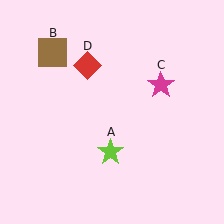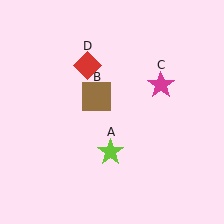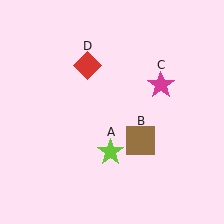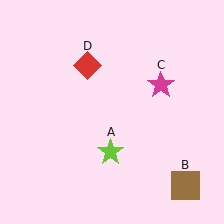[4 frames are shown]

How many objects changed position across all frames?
1 object changed position: brown square (object B).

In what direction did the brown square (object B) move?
The brown square (object B) moved down and to the right.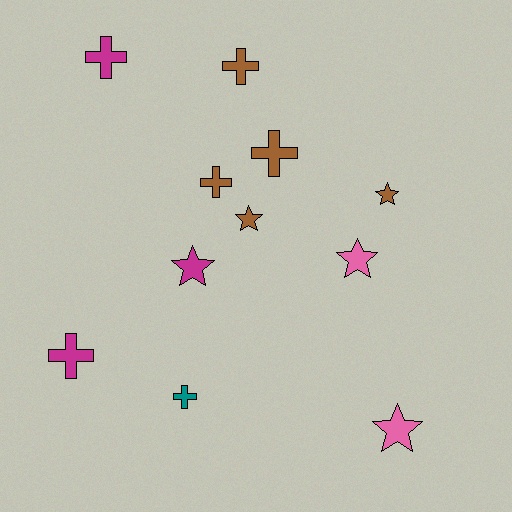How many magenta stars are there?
There is 1 magenta star.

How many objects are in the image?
There are 11 objects.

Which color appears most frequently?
Brown, with 5 objects.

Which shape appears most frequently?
Cross, with 6 objects.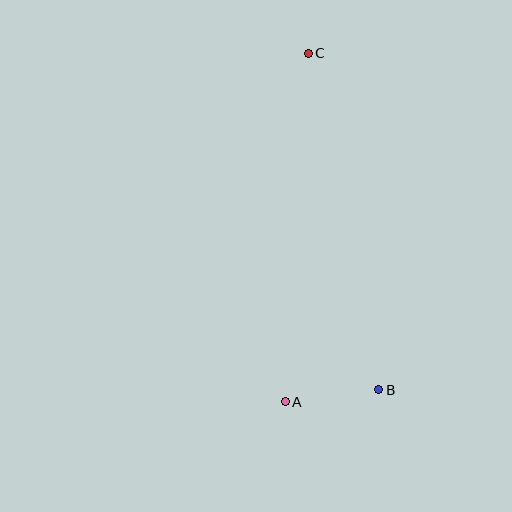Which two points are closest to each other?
Points A and B are closest to each other.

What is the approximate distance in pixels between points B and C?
The distance between B and C is approximately 344 pixels.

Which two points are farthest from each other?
Points A and C are farthest from each other.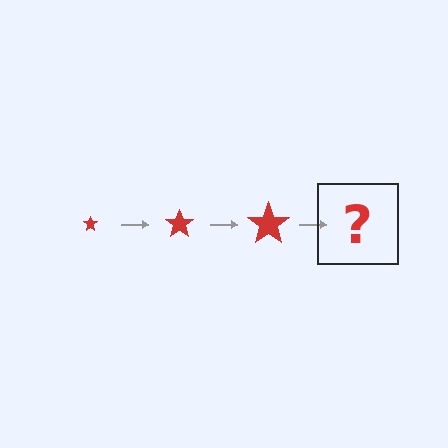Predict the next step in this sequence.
The next step is a red star, larger than the previous one.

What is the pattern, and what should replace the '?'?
The pattern is that the star gets progressively larger each step. The '?' should be a red star, larger than the previous one.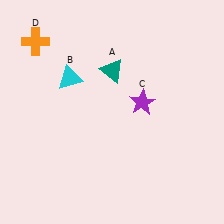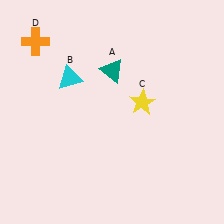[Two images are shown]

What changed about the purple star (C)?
In Image 1, C is purple. In Image 2, it changed to yellow.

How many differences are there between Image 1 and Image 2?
There is 1 difference between the two images.